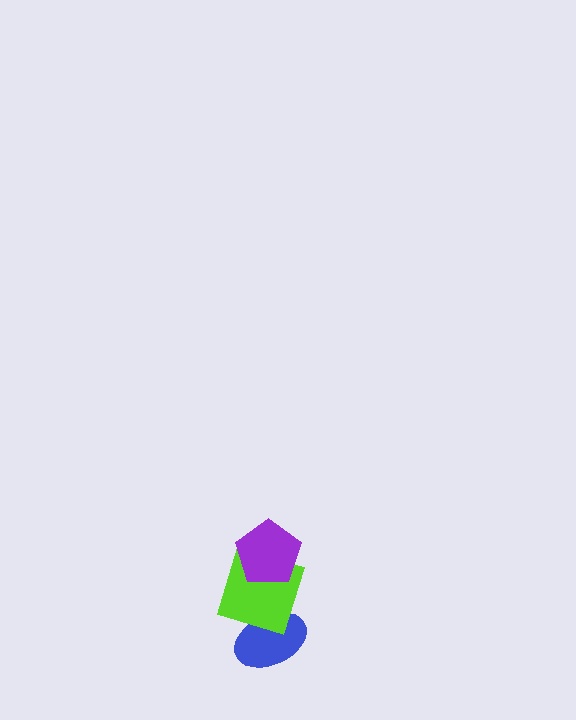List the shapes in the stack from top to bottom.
From top to bottom: the purple pentagon, the lime square, the blue ellipse.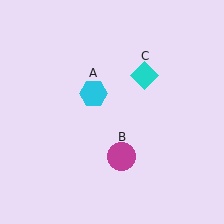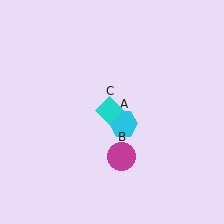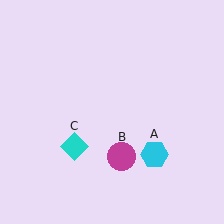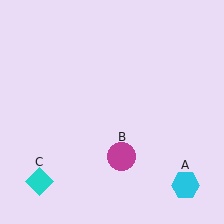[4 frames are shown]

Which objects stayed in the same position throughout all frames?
Magenta circle (object B) remained stationary.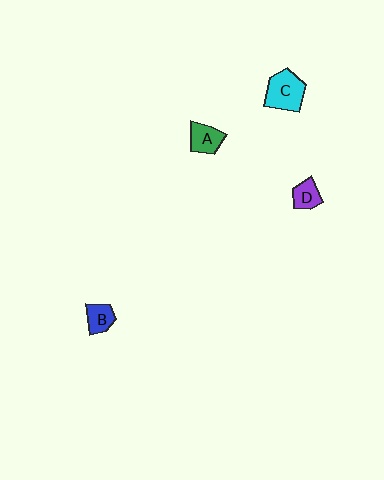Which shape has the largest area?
Shape C (cyan).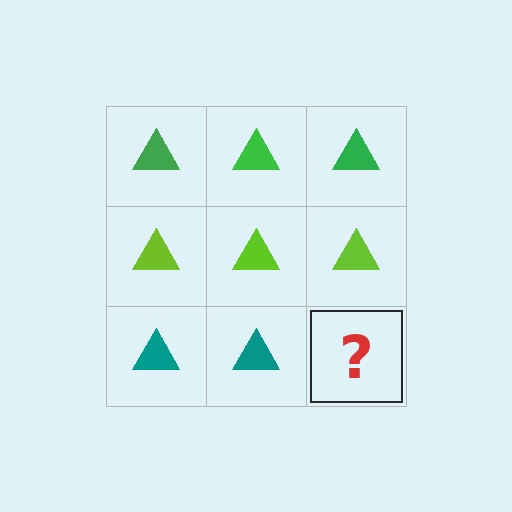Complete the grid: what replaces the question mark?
The question mark should be replaced with a teal triangle.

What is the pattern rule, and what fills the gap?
The rule is that each row has a consistent color. The gap should be filled with a teal triangle.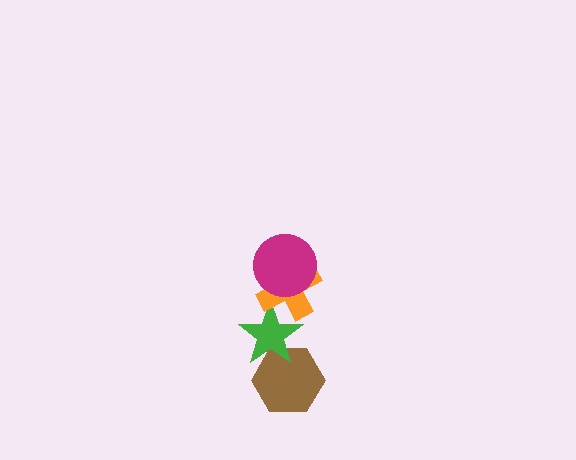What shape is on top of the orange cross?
The magenta circle is on top of the orange cross.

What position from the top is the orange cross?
The orange cross is 2nd from the top.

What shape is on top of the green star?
The orange cross is on top of the green star.